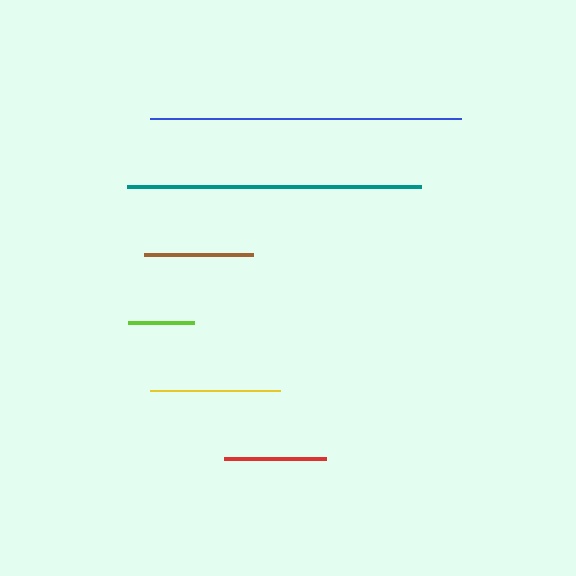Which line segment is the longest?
The blue line is the longest at approximately 311 pixels.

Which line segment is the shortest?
The lime line is the shortest at approximately 66 pixels.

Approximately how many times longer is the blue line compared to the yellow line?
The blue line is approximately 2.4 times the length of the yellow line.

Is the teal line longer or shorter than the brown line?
The teal line is longer than the brown line.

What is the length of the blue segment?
The blue segment is approximately 311 pixels long.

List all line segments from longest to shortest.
From longest to shortest: blue, teal, yellow, brown, red, lime.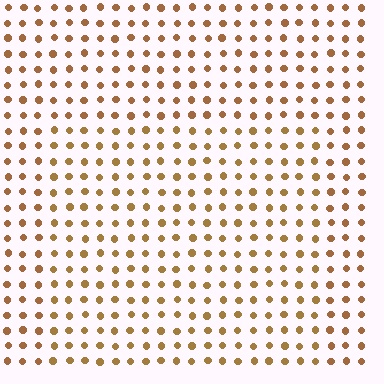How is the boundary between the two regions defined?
The boundary is defined purely by a slight shift in hue (about 13 degrees). Spacing, size, and orientation are identical on both sides.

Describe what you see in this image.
The image is filled with small brown elements in a uniform arrangement. A rectangle-shaped region is visible where the elements are tinted to a slightly different hue, forming a subtle color boundary.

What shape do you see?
I see a rectangle.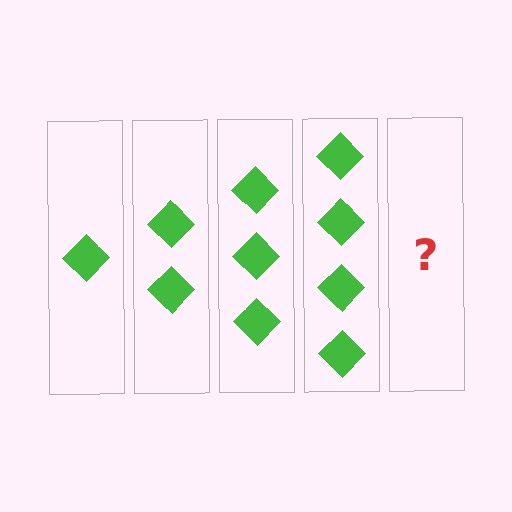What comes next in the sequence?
The next element should be 5 diamonds.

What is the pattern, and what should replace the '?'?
The pattern is that each step adds one more diamond. The '?' should be 5 diamonds.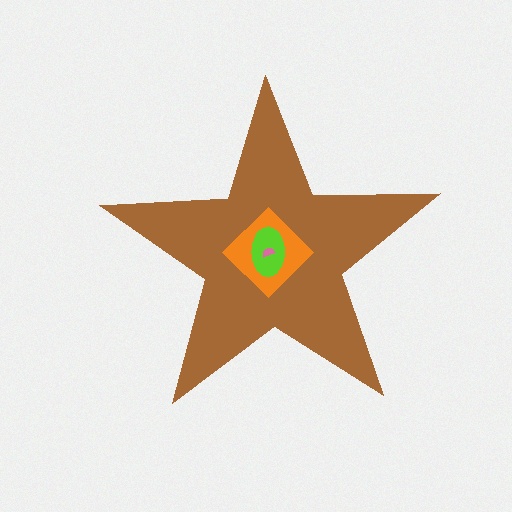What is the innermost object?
The pink semicircle.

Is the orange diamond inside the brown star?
Yes.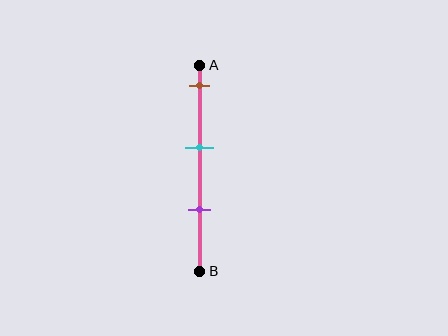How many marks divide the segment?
There are 3 marks dividing the segment.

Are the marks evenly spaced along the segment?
Yes, the marks are approximately evenly spaced.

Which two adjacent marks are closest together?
The cyan and purple marks are the closest adjacent pair.